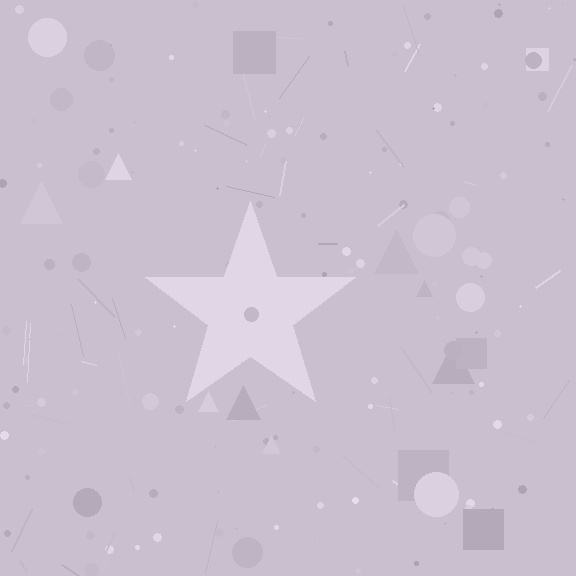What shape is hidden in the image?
A star is hidden in the image.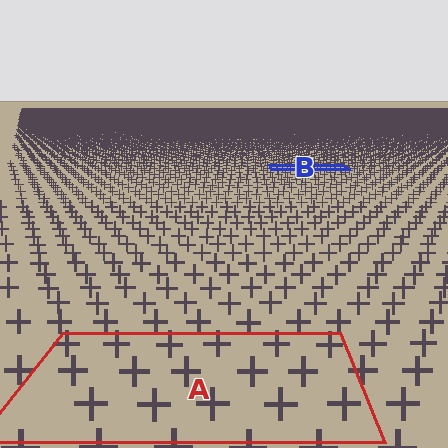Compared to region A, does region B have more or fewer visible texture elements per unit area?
Region B has more texture elements per unit area — they are packed more densely because it is farther away.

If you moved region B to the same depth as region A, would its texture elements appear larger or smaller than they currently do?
They would appear larger. At a closer depth, the same texture elements are projected at a bigger on-screen size.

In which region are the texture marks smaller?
The texture marks are smaller in region B, because it is farther away.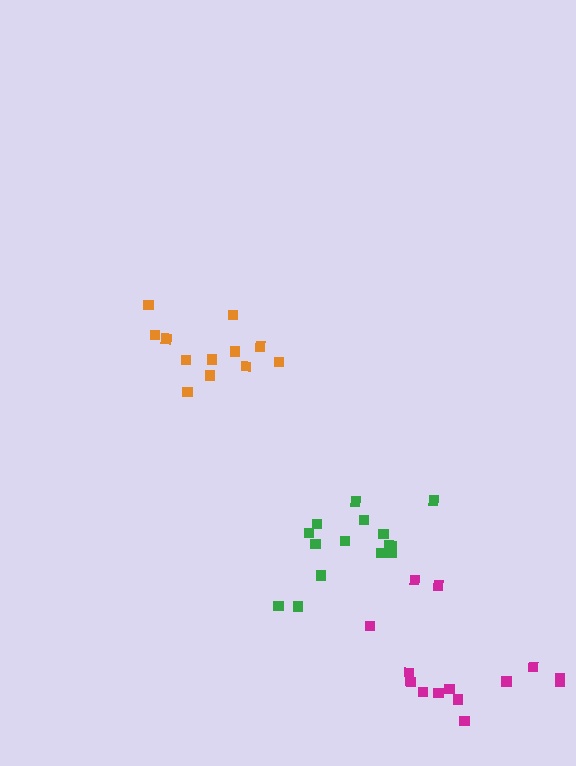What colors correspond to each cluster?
The clusters are colored: orange, green, magenta.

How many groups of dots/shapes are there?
There are 3 groups.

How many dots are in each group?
Group 1: 12 dots, Group 2: 15 dots, Group 3: 14 dots (41 total).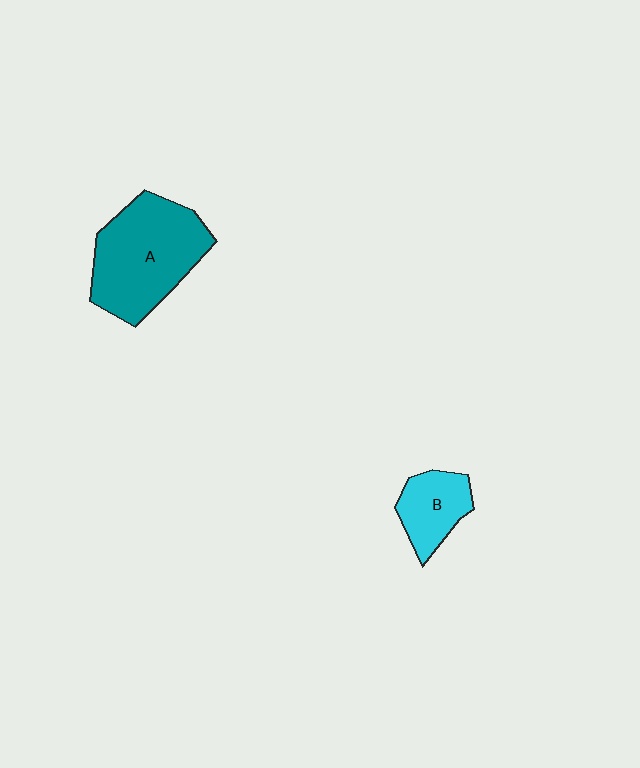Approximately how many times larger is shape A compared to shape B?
Approximately 2.3 times.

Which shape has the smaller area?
Shape B (cyan).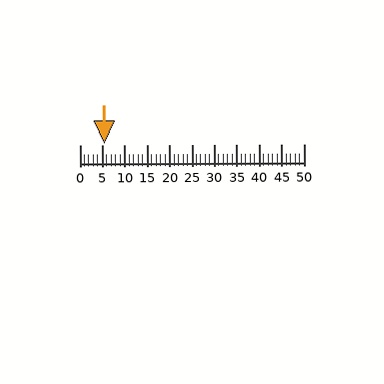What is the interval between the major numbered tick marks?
The major tick marks are spaced 5 units apart.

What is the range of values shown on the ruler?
The ruler shows values from 0 to 50.